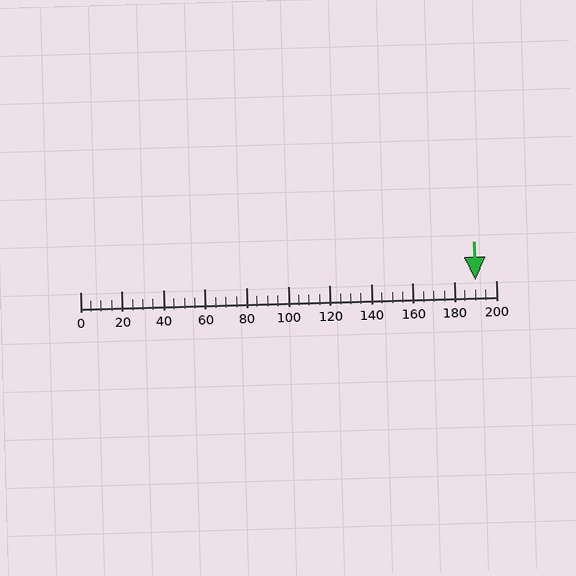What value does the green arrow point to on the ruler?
The green arrow points to approximately 190.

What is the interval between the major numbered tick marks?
The major tick marks are spaced 20 units apart.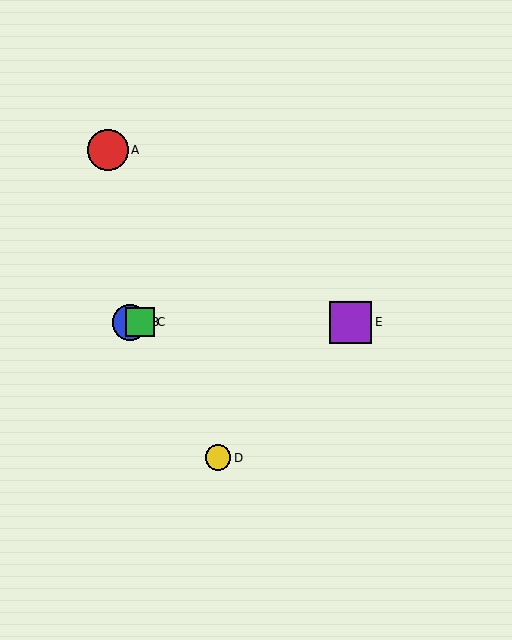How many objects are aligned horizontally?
3 objects (B, C, E) are aligned horizontally.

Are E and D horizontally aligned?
No, E is at y≈322 and D is at y≈458.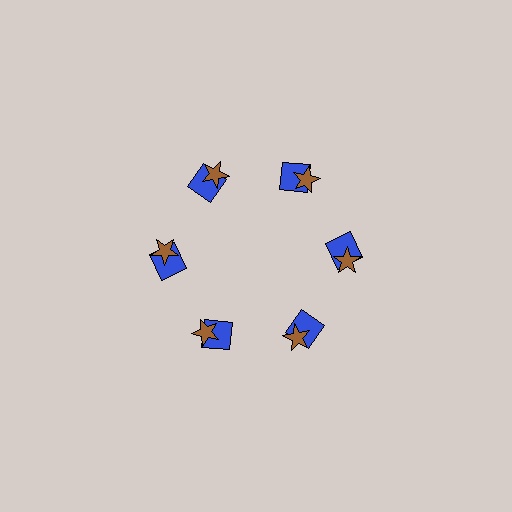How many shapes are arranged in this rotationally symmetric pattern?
There are 12 shapes, arranged in 6 groups of 2.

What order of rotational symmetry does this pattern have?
This pattern has 6-fold rotational symmetry.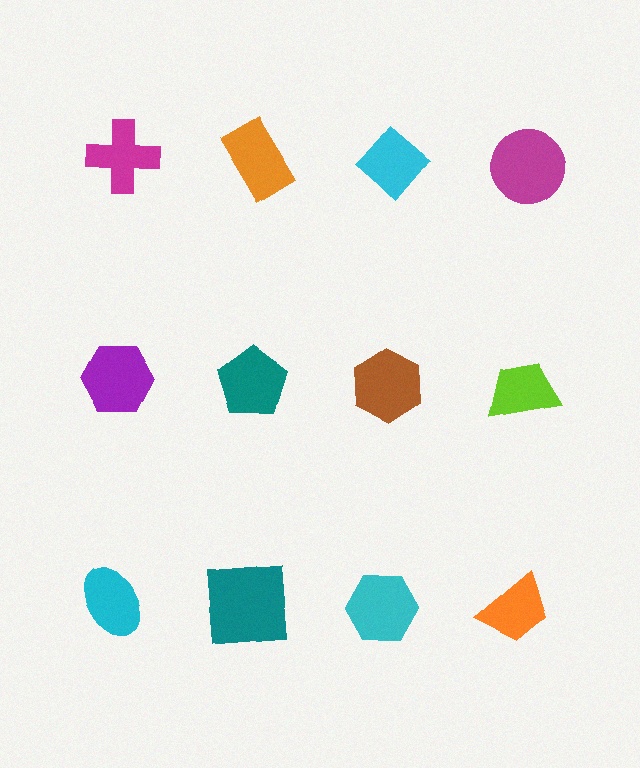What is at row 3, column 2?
A teal square.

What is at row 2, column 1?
A purple hexagon.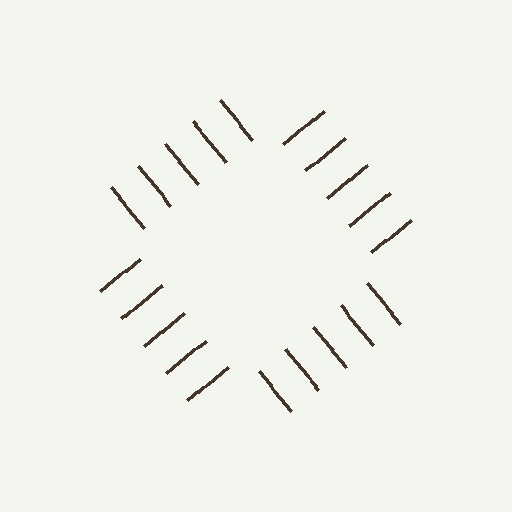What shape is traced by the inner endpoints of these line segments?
An illusory square — the line segments terminate on its edges but no continuous stroke is drawn.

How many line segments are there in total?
20 — 5 along each of the 4 edges.